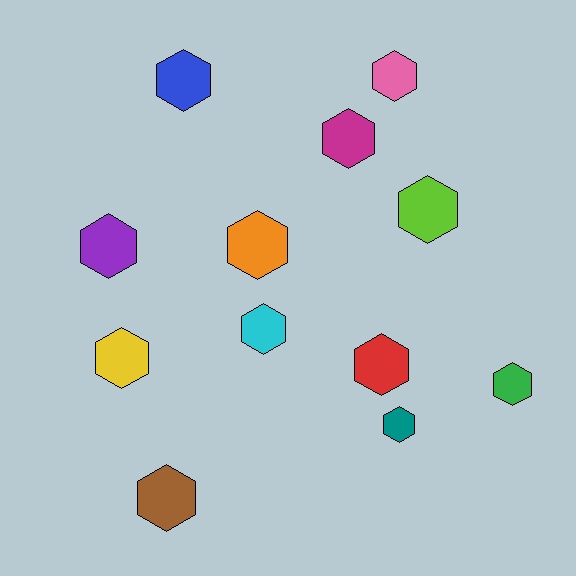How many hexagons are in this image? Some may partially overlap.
There are 12 hexagons.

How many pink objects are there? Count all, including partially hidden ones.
There is 1 pink object.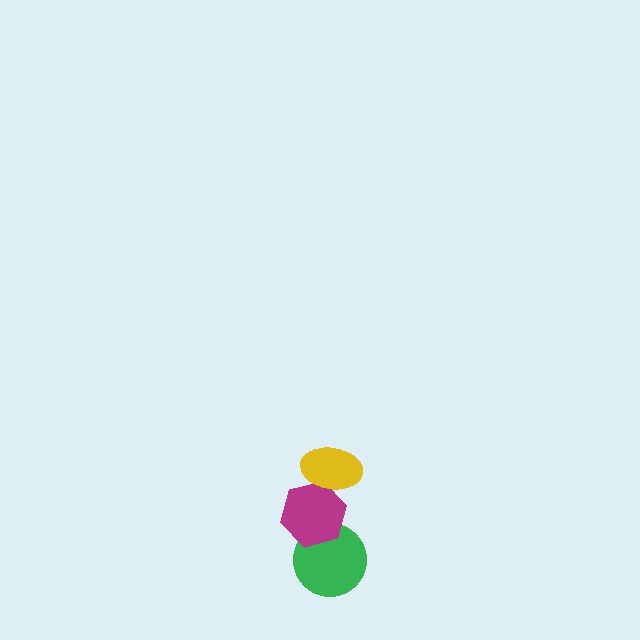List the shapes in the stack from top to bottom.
From top to bottom: the yellow ellipse, the magenta hexagon, the green circle.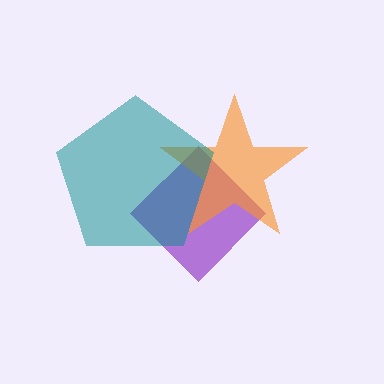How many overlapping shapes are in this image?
There are 3 overlapping shapes in the image.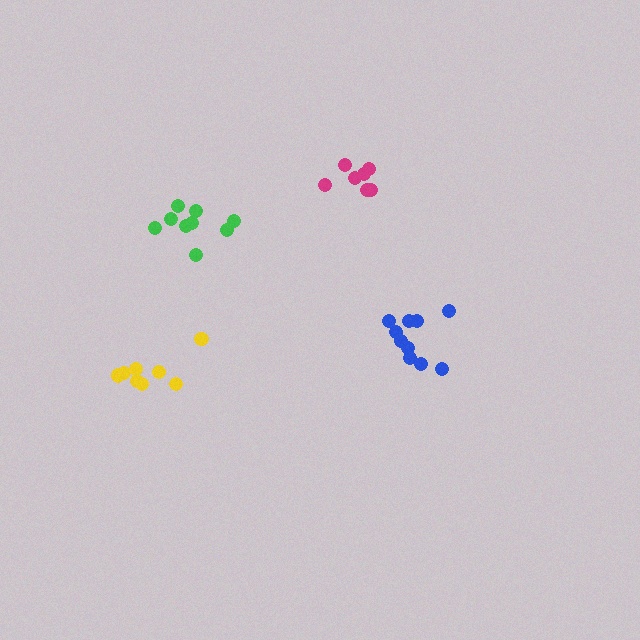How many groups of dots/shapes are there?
There are 4 groups.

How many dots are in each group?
Group 1: 10 dots, Group 2: 7 dots, Group 3: 8 dots, Group 4: 9 dots (34 total).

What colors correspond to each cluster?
The clusters are colored: blue, magenta, yellow, green.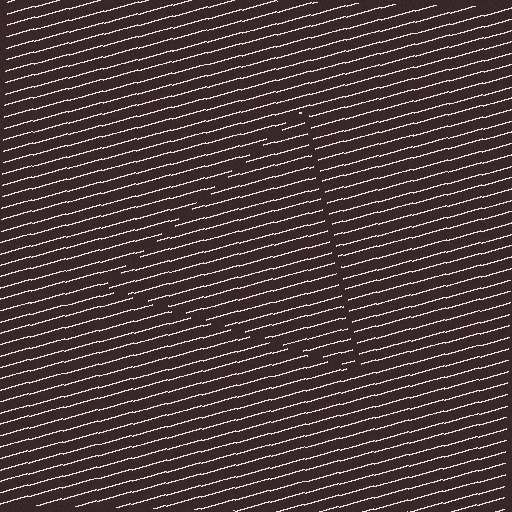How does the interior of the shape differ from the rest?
The interior of the shape contains the same grating, shifted by half a period — the contour is defined by the phase discontinuity where line-ends from the inner and outer gratings abut.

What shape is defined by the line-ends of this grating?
An illusory triangle. The interior of the shape contains the same grating, shifted by half a period — the contour is defined by the phase discontinuity where line-ends from the inner and outer gratings abut.